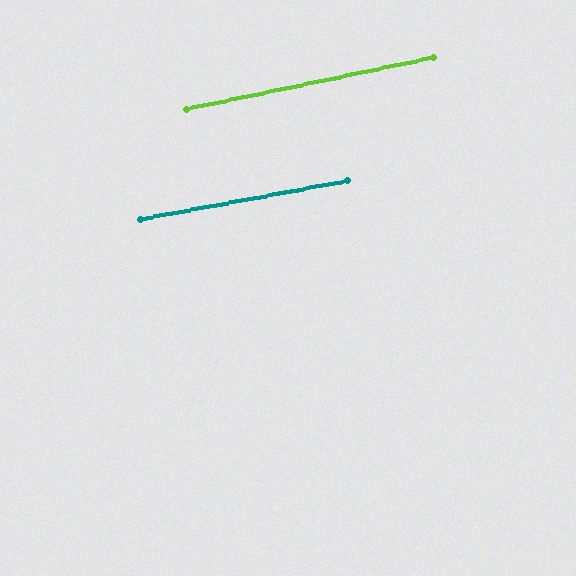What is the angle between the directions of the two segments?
Approximately 1 degree.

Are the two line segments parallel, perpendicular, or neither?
Parallel — their directions differ by only 1.1°.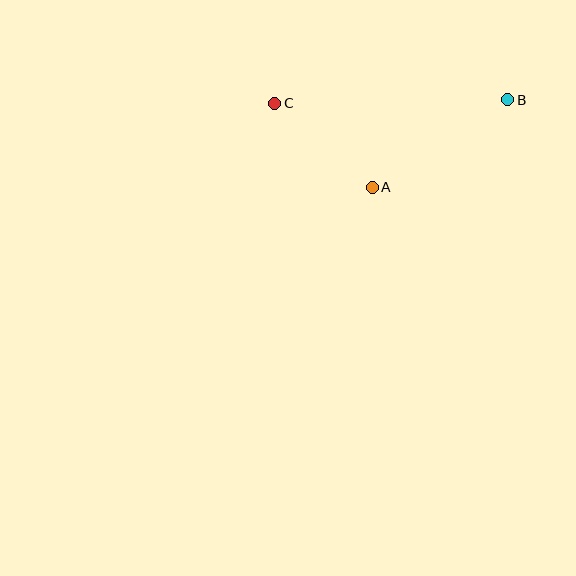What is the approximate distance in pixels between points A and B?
The distance between A and B is approximately 161 pixels.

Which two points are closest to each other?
Points A and C are closest to each other.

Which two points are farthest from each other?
Points B and C are farthest from each other.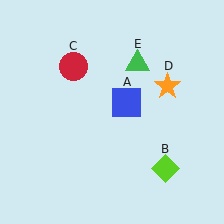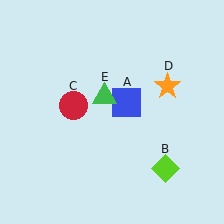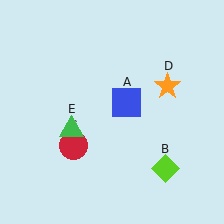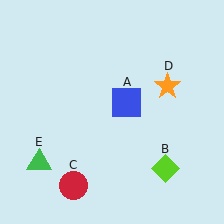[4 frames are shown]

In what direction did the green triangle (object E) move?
The green triangle (object E) moved down and to the left.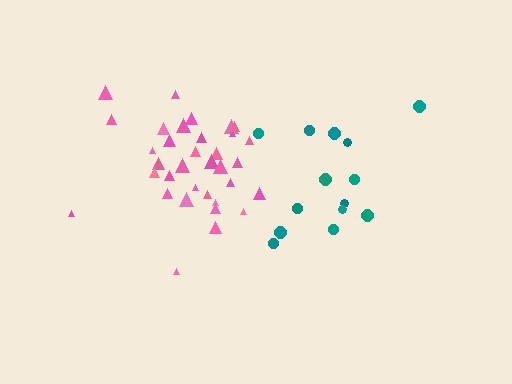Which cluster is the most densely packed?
Pink.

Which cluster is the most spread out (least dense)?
Teal.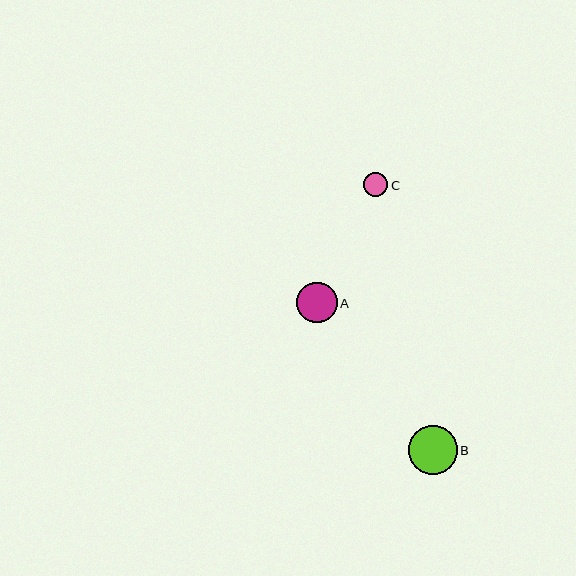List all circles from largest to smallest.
From largest to smallest: B, A, C.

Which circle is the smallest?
Circle C is the smallest with a size of approximately 24 pixels.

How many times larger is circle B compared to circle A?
Circle B is approximately 1.2 times the size of circle A.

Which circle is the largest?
Circle B is the largest with a size of approximately 49 pixels.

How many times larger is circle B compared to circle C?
Circle B is approximately 2.0 times the size of circle C.